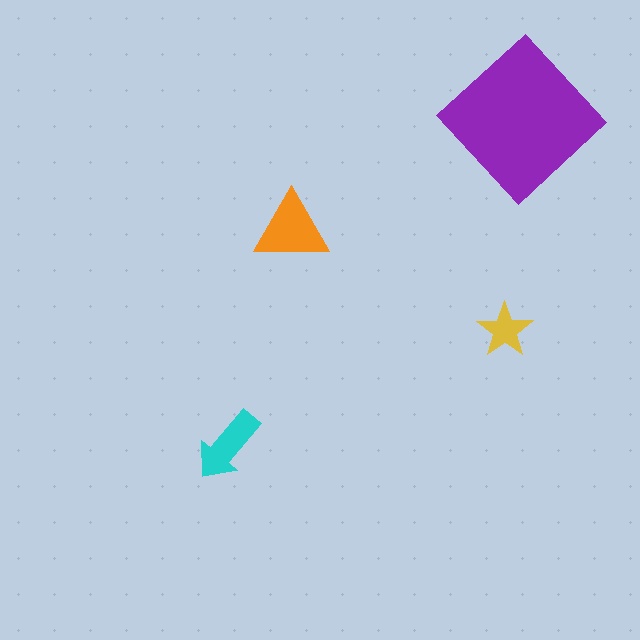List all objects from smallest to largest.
The yellow star, the cyan arrow, the orange triangle, the purple diamond.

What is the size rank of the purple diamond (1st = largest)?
1st.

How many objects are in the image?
There are 4 objects in the image.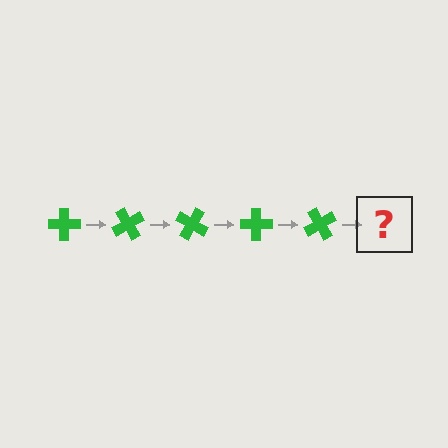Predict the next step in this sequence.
The next step is a green cross rotated 300 degrees.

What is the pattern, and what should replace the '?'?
The pattern is that the cross rotates 60 degrees each step. The '?' should be a green cross rotated 300 degrees.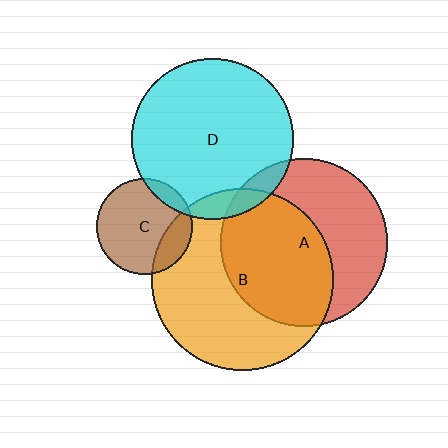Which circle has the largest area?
Circle B (orange).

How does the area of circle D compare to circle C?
Approximately 2.8 times.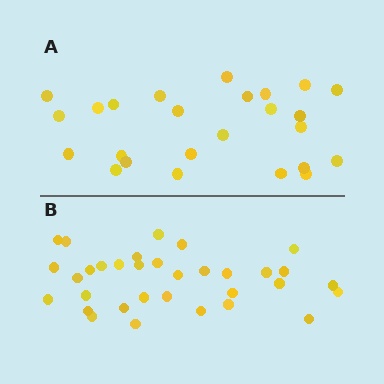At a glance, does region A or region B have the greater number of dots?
Region B (the bottom region) has more dots.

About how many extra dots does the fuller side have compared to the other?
Region B has roughly 8 or so more dots than region A.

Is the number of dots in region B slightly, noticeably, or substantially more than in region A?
Region B has noticeably more, but not dramatically so. The ratio is roughly 1.3 to 1.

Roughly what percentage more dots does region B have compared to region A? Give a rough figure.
About 30% more.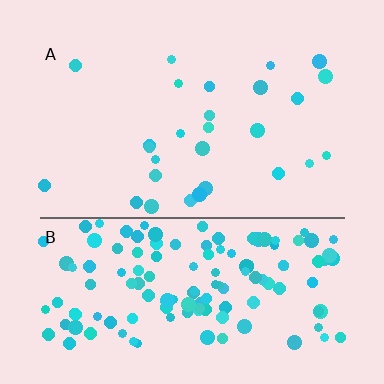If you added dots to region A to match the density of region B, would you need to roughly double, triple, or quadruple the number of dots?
Approximately quadruple.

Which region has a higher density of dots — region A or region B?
B (the bottom).